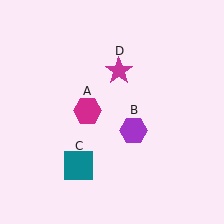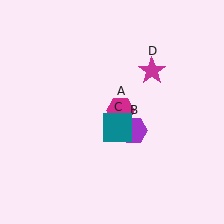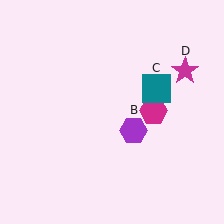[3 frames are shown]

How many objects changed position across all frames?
3 objects changed position: magenta hexagon (object A), teal square (object C), magenta star (object D).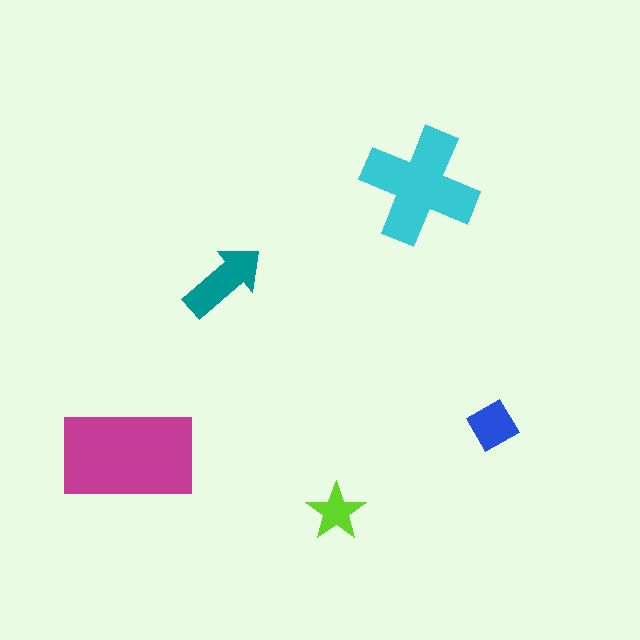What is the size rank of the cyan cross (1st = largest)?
2nd.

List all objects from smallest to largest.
The lime star, the blue diamond, the teal arrow, the cyan cross, the magenta rectangle.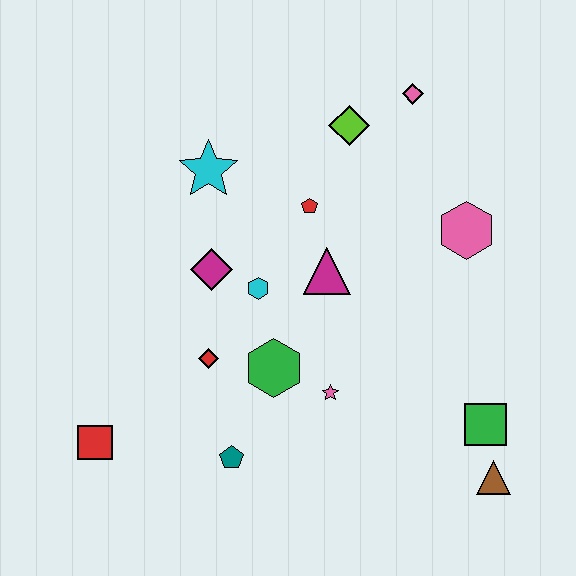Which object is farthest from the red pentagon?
The brown triangle is farthest from the red pentagon.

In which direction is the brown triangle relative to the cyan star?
The brown triangle is below the cyan star.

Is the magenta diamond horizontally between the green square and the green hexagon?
No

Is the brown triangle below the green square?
Yes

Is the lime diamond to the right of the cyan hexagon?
Yes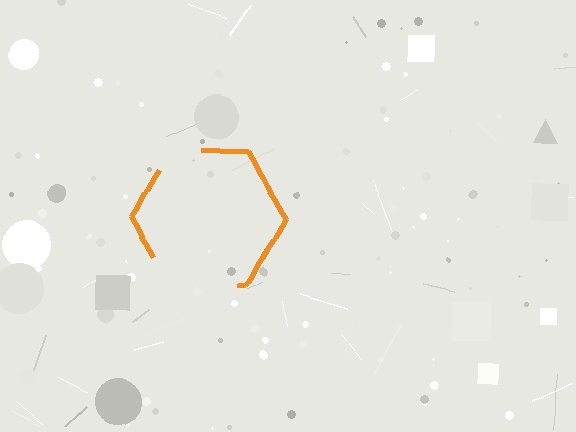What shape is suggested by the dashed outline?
The dashed outline suggests a hexagon.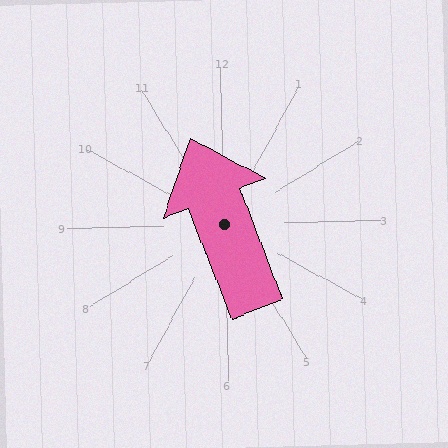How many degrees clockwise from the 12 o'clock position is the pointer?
Approximately 340 degrees.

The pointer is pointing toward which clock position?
Roughly 11 o'clock.